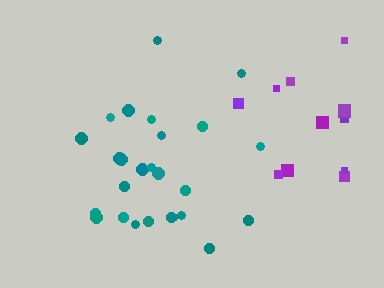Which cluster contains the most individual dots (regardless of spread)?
Teal (26).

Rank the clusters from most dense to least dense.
teal, purple.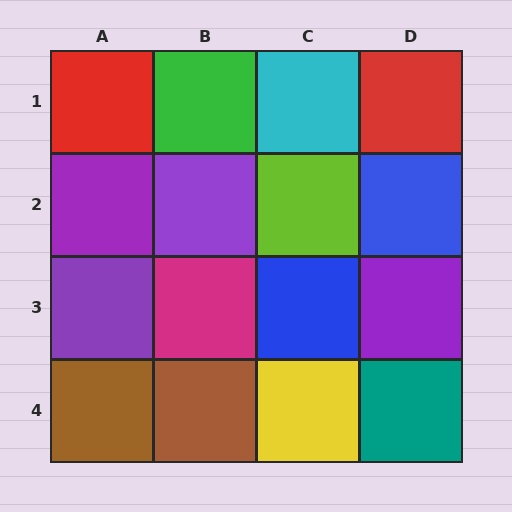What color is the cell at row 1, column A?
Red.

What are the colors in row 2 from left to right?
Purple, purple, lime, blue.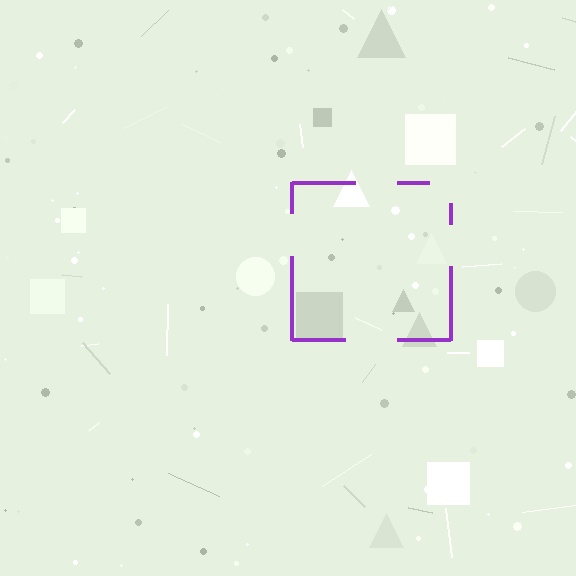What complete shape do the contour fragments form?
The contour fragments form a square.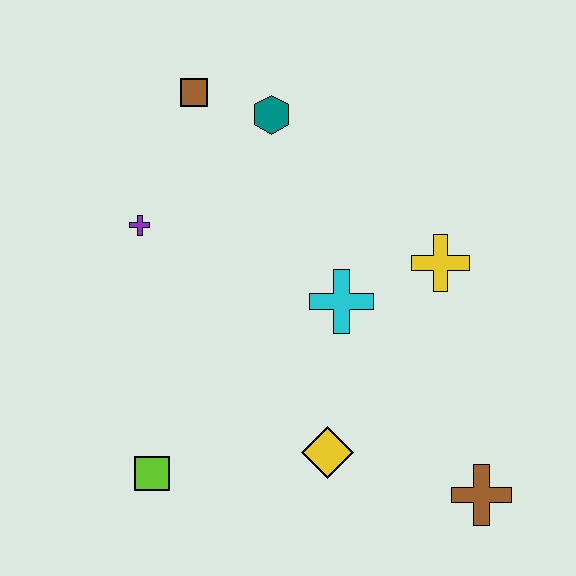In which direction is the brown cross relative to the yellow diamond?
The brown cross is to the right of the yellow diamond.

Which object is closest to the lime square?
The yellow diamond is closest to the lime square.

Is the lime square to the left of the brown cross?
Yes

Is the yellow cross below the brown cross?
No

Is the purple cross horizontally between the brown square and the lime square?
No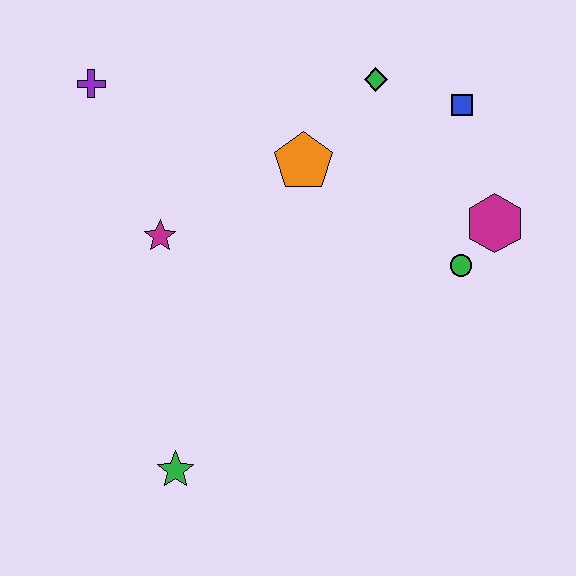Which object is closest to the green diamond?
The blue square is closest to the green diamond.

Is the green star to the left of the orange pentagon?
Yes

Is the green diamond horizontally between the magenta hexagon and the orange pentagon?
Yes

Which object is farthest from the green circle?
The purple cross is farthest from the green circle.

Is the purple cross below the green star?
No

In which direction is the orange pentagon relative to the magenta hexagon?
The orange pentagon is to the left of the magenta hexagon.